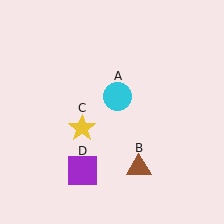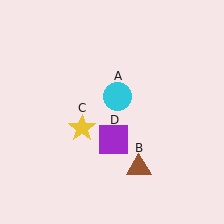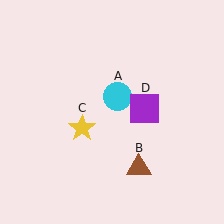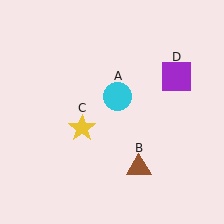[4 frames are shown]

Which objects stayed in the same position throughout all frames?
Cyan circle (object A) and brown triangle (object B) and yellow star (object C) remained stationary.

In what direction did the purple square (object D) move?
The purple square (object D) moved up and to the right.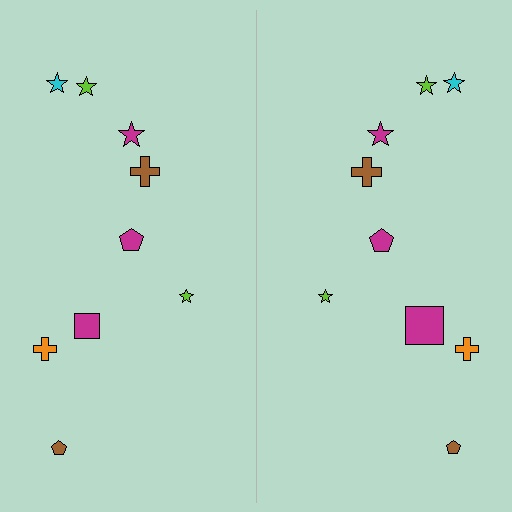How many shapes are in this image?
There are 18 shapes in this image.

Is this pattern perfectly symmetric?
No, the pattern is not perfectly symmetric. The magenta square on the right side has a different size than its mirror counterpart.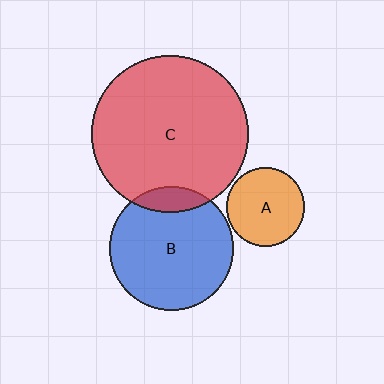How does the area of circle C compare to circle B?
Approximately 1.6 times.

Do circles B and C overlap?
Yes.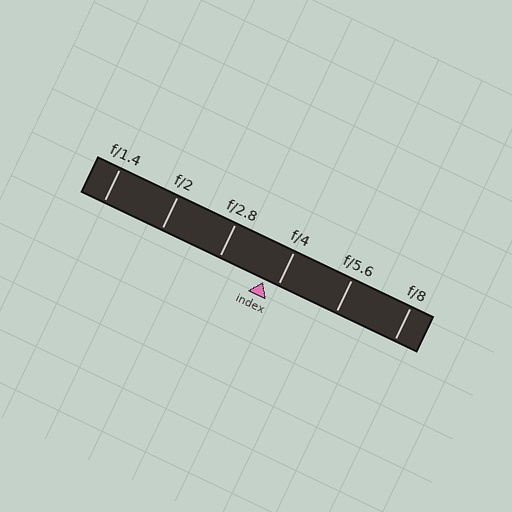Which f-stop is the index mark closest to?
The index mark is closest to f/4.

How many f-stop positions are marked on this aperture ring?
There are 6 f-stop positions marked.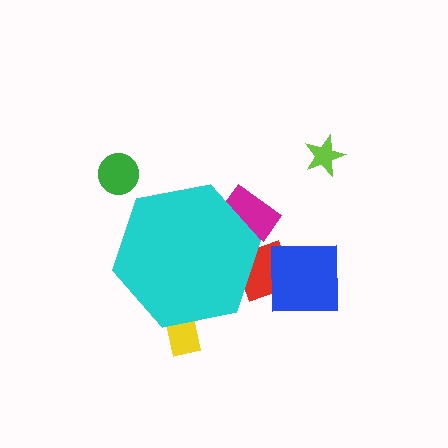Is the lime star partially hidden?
No, the lime star is fully visible.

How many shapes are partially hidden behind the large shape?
3 shapes are partially hidden.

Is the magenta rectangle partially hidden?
Yes, the magenta rectangle is partially hidden behind the cyan hexagon.